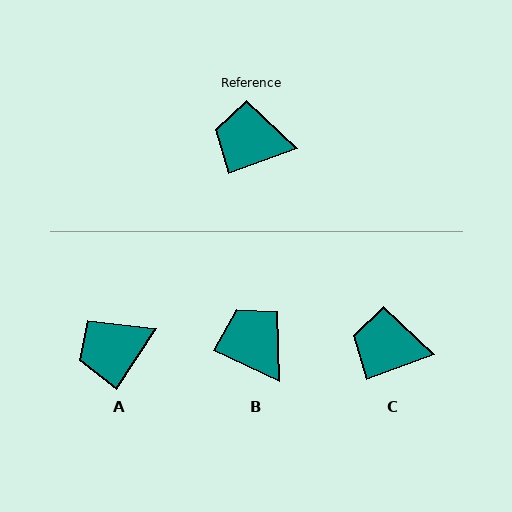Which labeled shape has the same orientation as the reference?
C.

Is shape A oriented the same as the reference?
No, it is off by about 36 degrees.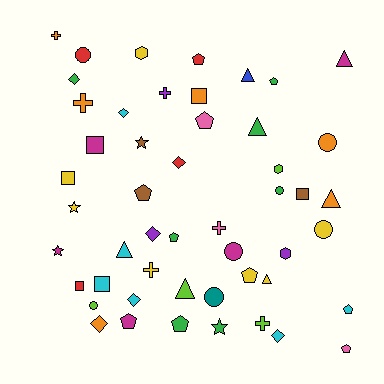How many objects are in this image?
There are 50 objects.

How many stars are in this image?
There are 4 stars.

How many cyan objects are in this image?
There are 6 cyan objects.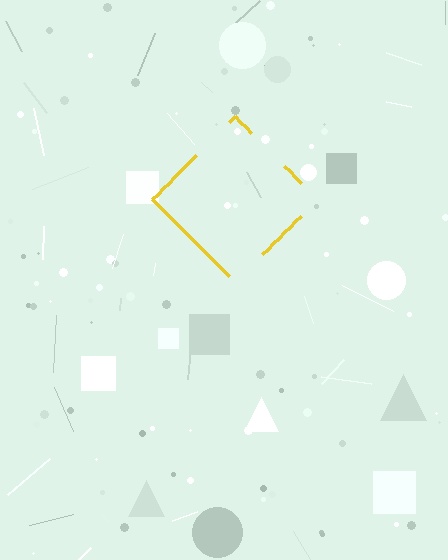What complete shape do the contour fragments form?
The contour fragments form a diamond.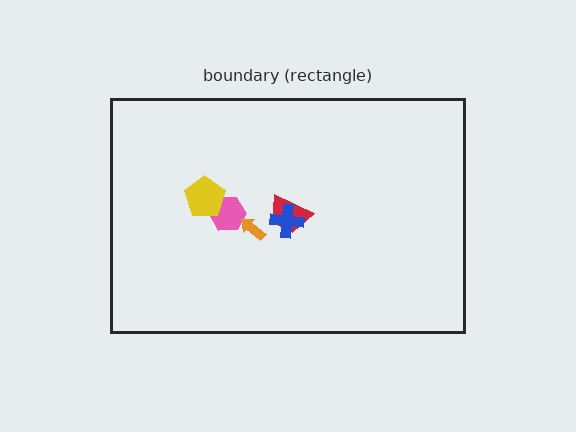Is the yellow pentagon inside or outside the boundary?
Inside.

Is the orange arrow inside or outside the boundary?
Inside.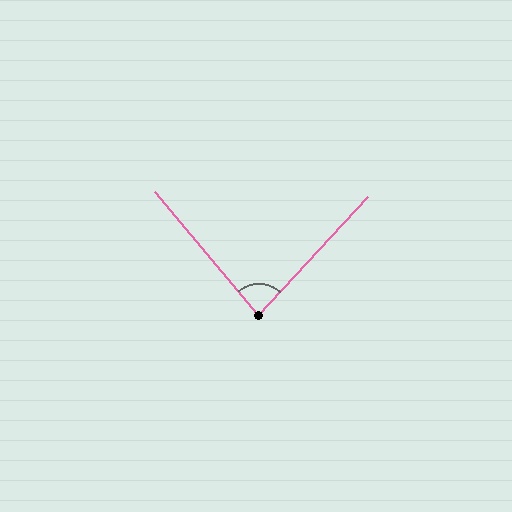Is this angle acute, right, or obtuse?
It is acute.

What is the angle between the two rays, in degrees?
Approximately 83 degrees.